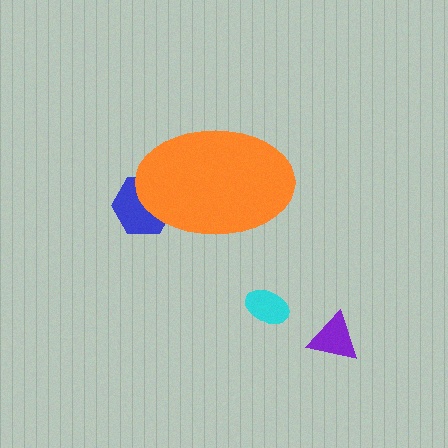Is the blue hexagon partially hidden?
Yes, the blue hexagon is partially hidden behind the orange ellipse.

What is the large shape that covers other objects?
An orange ellipse.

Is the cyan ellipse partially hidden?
No, the cyan ellipse is fully visible.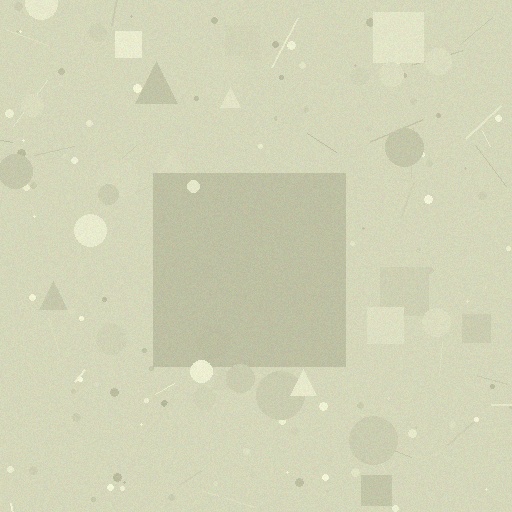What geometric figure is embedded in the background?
A square is embedded in the background.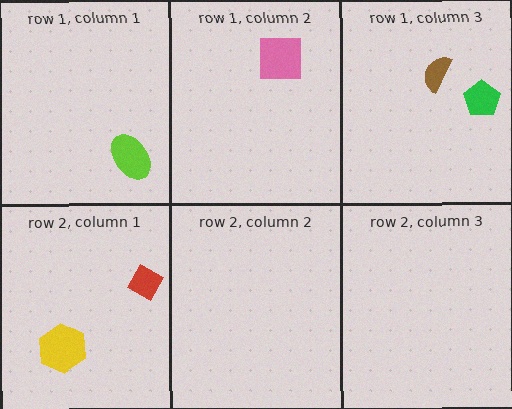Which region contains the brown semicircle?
The row 1, column 3 region.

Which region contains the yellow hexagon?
The row 2, column 1 region.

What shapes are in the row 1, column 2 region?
The pink square.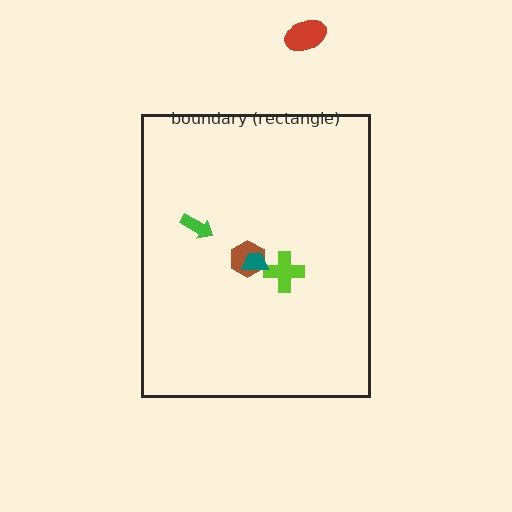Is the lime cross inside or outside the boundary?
Inside.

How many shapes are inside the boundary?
4 inside, 1 outside.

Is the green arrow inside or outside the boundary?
Inside.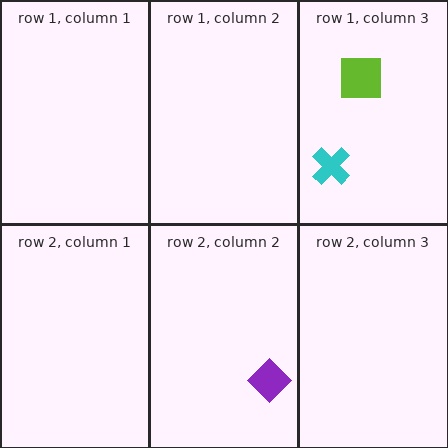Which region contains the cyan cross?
The row 1, column 3 region.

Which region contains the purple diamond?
The row 2, column 2 region.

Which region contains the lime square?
The row 1, column 3 region.